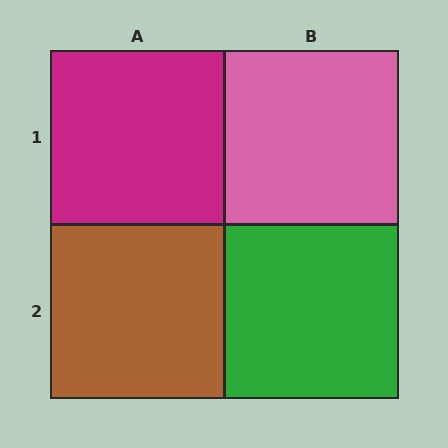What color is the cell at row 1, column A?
Magenta.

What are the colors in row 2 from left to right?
Brown, green.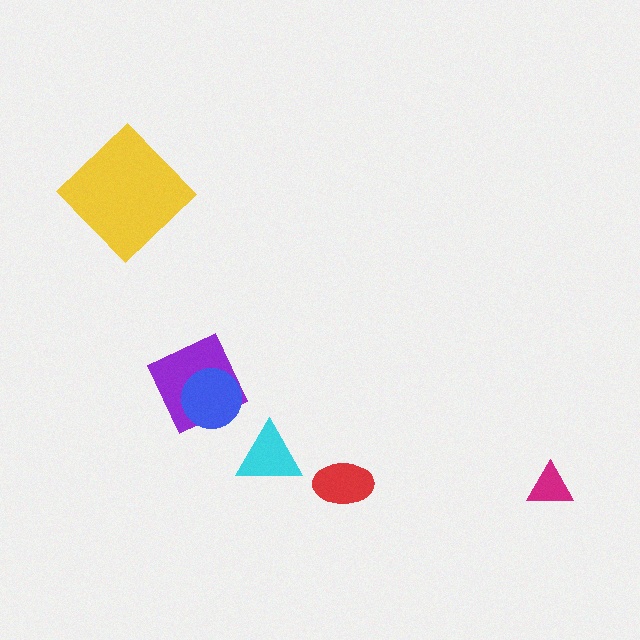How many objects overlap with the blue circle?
1 object overlaps with the blue circle.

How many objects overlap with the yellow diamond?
0 objects overlap with the yellow diamond.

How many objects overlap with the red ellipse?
0 objects overlap with the red ellipse.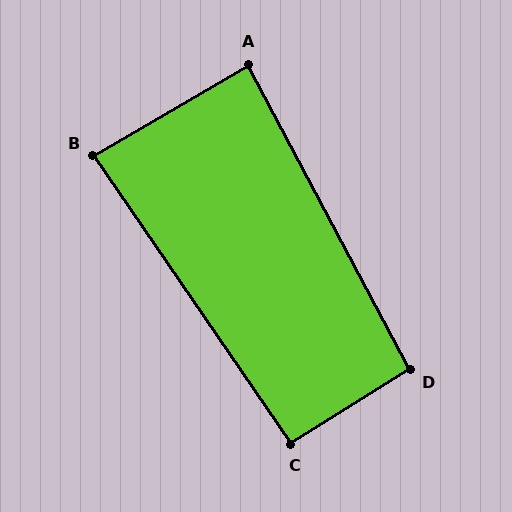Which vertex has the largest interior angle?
D, at approximately 94 degrees.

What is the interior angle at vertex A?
Approximately 88 degrees (approximately right).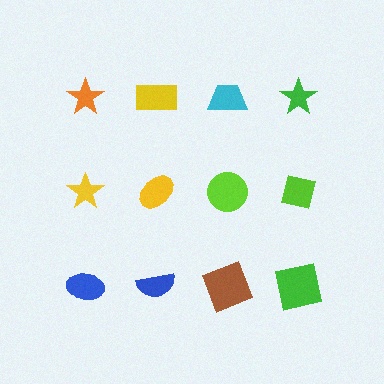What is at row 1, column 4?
A green star.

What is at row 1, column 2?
A yellow rectangle.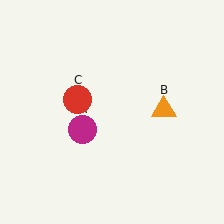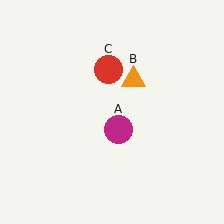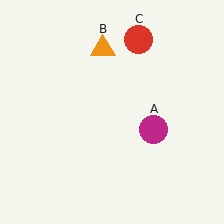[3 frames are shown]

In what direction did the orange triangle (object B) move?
The orange triangle (object B) moved up and to the left.